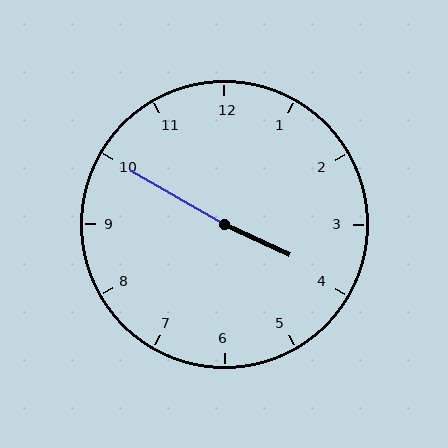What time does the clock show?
3:50.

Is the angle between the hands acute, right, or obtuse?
It is obtuse.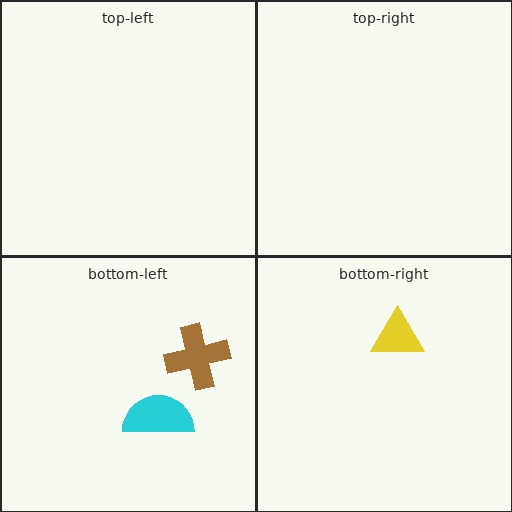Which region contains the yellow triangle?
The bottom-right region.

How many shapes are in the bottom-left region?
2.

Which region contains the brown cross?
The bottom-left region.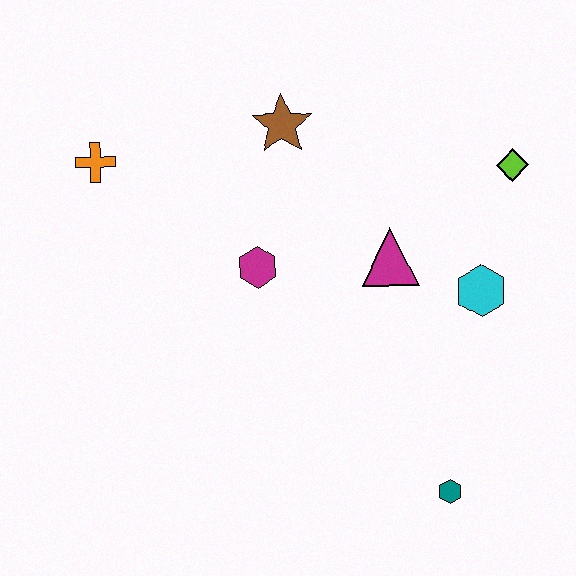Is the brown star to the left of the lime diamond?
Yes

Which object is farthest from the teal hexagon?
The orange cross is farthest from the teal hexagon.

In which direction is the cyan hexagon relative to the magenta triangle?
The cyan hexagon is to the right of the magenta triangle.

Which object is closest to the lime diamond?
The cyan hexagon is closest to the lime diamond.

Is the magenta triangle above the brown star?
No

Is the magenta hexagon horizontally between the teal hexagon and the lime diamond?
No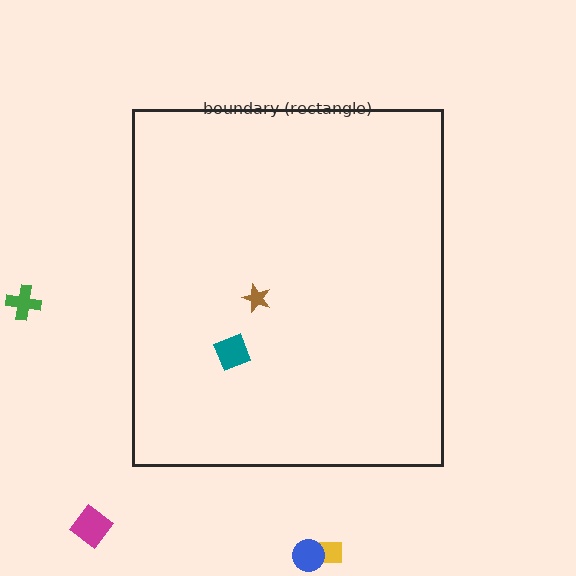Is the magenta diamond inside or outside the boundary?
Outside.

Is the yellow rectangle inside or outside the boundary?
Outside.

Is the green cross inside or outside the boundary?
Outside.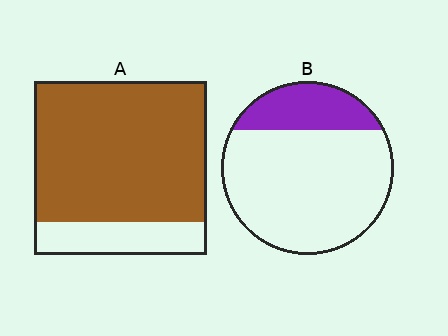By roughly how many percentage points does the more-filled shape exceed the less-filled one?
By roughly 60 percentage points (A over B).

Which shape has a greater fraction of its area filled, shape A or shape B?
Shape A.